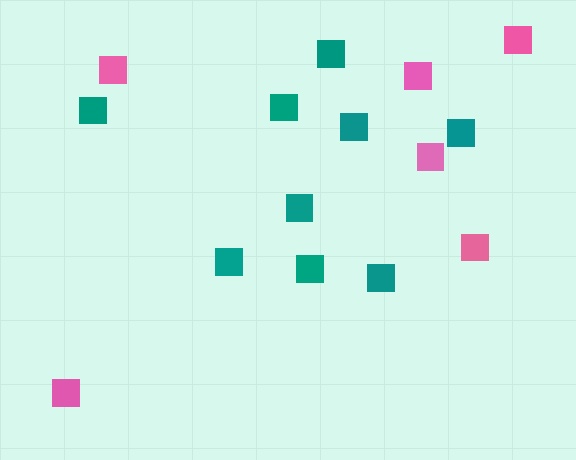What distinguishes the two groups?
There are 2 groups: one group of teal squares (9) and one group of pink squares (6).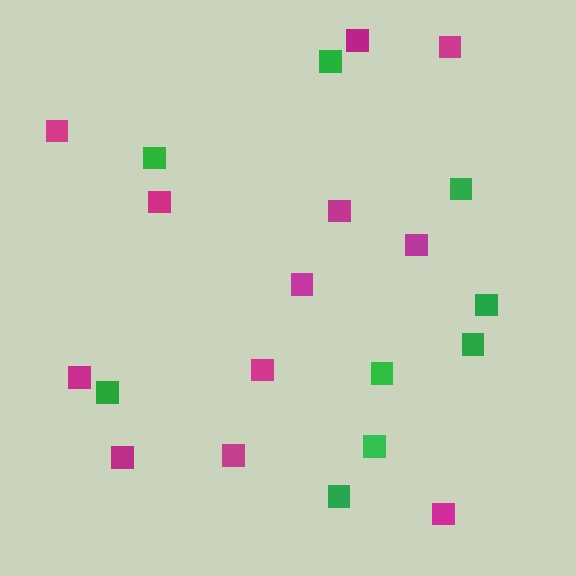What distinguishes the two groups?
There are 2 groups: one group of green squares (9) and one group of magenta squares (12).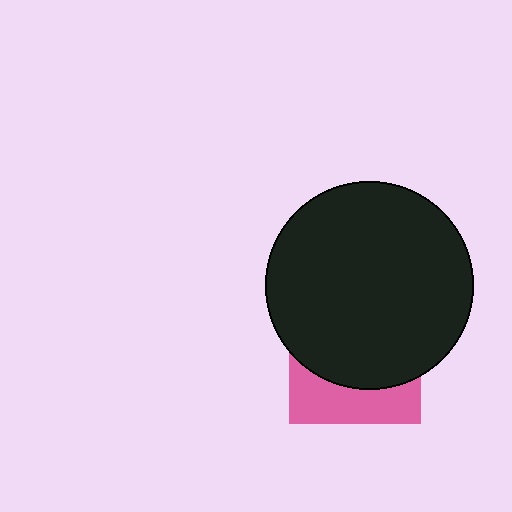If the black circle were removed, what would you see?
You would see the complete pink square.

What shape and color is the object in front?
The object in front is a black circle.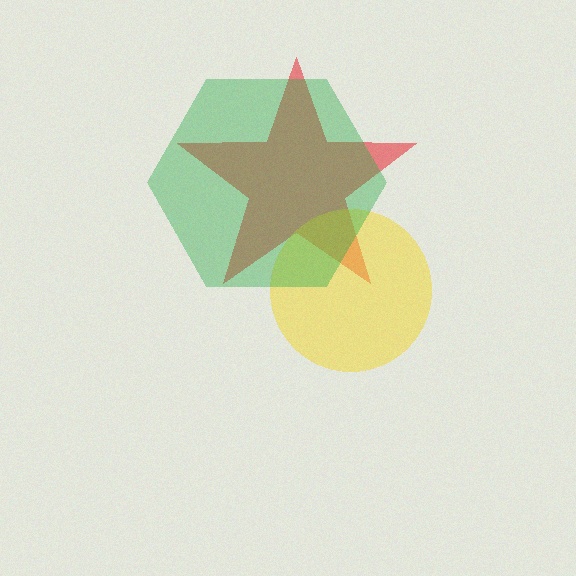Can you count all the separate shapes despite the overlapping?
Yes, there are 3 separate shapes.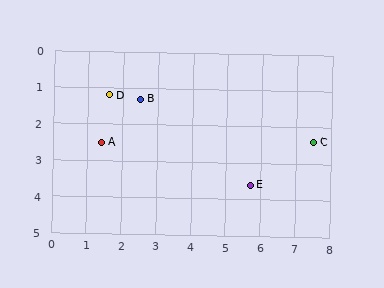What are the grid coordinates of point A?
Point A is at approximately (1.4, 2.5).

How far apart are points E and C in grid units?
Points E and C are about 2.2 grid units apart.